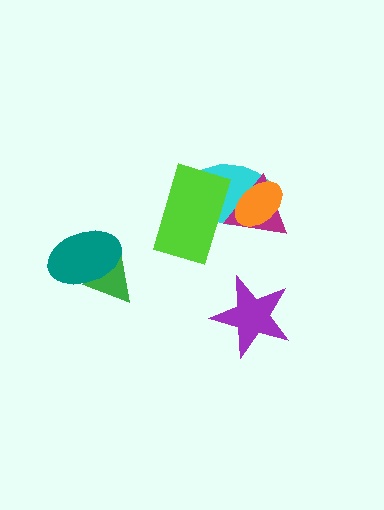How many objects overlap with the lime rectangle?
2 objects overlap with the lime rectangle.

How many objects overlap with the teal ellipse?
1 object overlaps with the teal ellipse.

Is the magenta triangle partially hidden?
Yes, it is partially covered by another shape.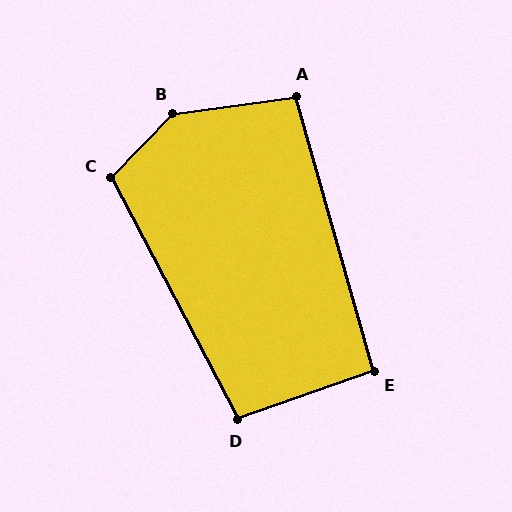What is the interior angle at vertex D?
Approximately 98 degrees (obtuse).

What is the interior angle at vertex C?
Approximately 108 degrees (obtuse).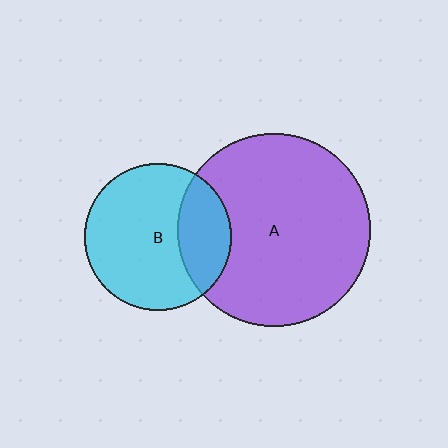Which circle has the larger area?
Circle A (purple).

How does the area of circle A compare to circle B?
Approximately 1.7 times.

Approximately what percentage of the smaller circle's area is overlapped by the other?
Approximately 25%.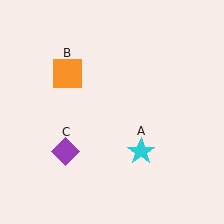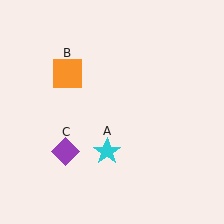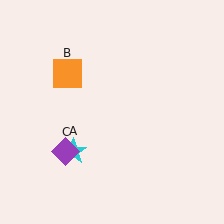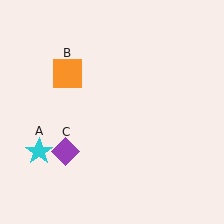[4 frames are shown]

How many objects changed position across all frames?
1 object changed position: cyan star (object A).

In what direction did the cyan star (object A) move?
The cyan star (object A) moved left.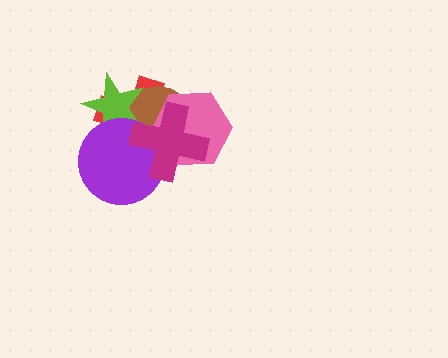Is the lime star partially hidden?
Yes, it is partially covered by another shape.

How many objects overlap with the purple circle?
4 objects overlap with the purple circle.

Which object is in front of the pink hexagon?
The magenta cross is in front of the pink hexagon.